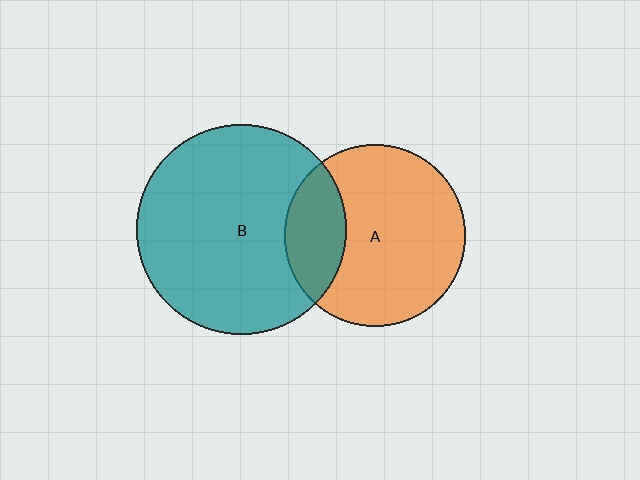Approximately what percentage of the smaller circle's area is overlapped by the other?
Approximately 25%.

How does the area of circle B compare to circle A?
Approximately 1.3 times.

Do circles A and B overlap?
Yes.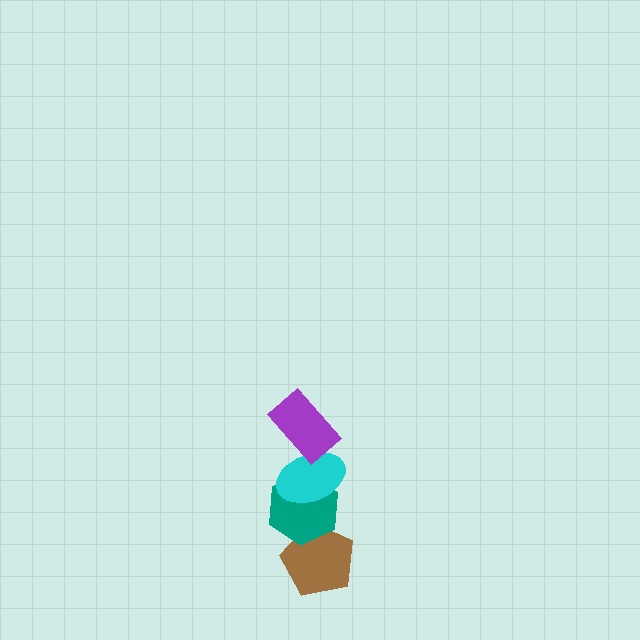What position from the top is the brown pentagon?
The brown pentagon is 4th from the top.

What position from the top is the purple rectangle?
The purple rectangle is 1st from the top.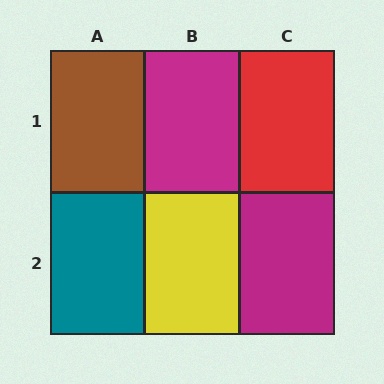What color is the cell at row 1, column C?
Red.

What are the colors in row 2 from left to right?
Teal, yellow, magenta.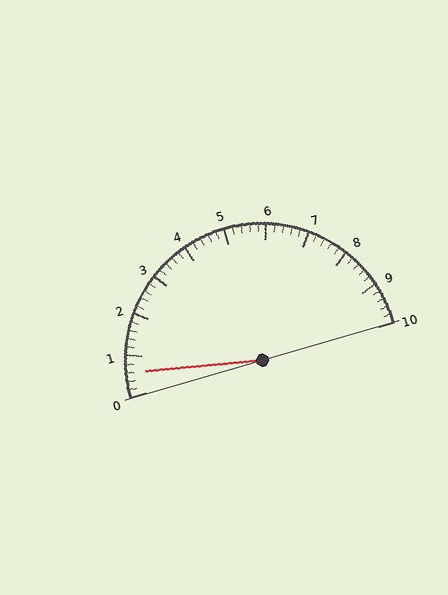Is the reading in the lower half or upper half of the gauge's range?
The reading is in the lower half of the range (0 to 10).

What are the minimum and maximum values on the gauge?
The gauge ranges from 0 to 10.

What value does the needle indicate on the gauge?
The needle indicates approximately 0.6.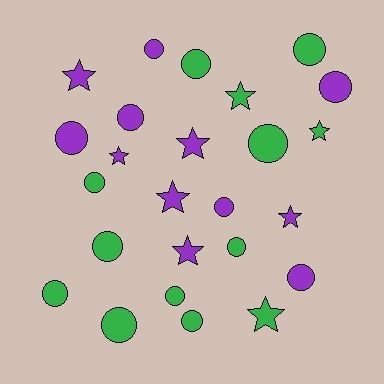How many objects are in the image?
There are 25 objects.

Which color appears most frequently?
Green, with 13 objects.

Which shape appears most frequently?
Circle, with 16 objects.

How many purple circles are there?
There are 6 purple circles.